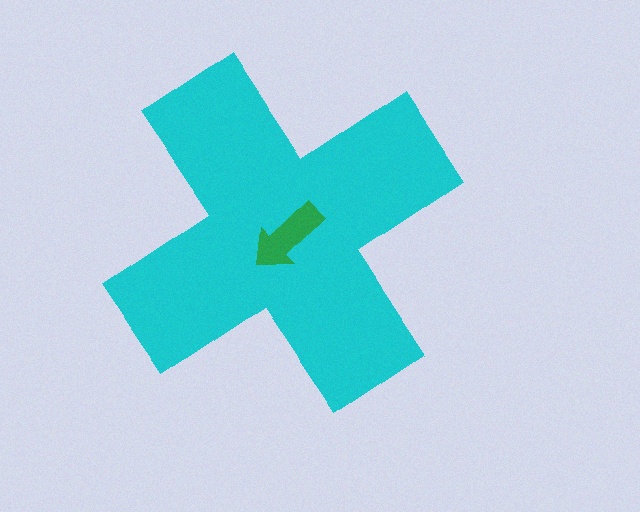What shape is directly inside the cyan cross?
The green arrow.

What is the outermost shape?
The cyan cross.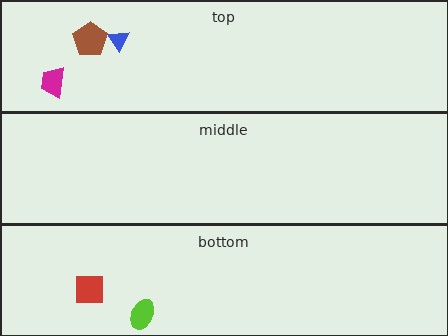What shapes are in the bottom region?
The lime ellipse, the red square.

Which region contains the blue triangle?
The top region.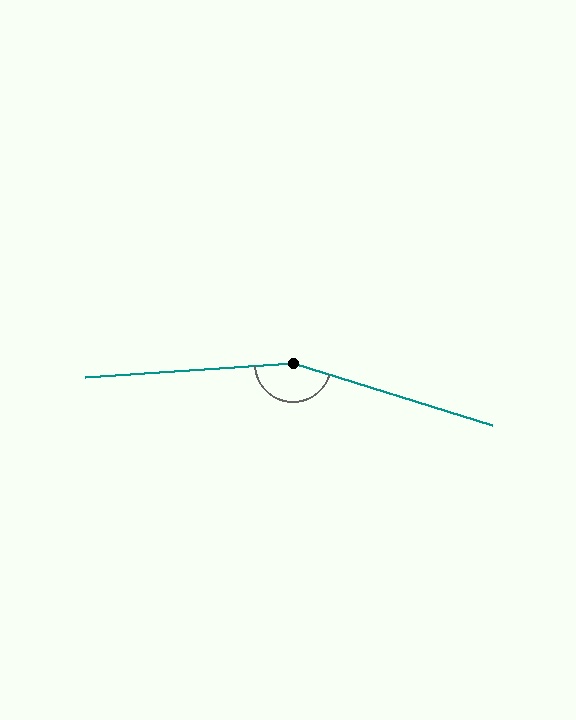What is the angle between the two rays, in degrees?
Approximately 159 degrees.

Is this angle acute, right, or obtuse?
It is obtuse.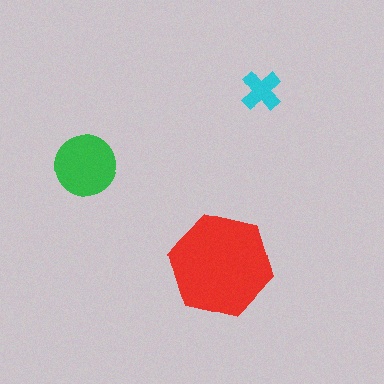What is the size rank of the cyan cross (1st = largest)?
3rd.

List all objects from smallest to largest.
The cyan cross, the green circle, the red hexagon.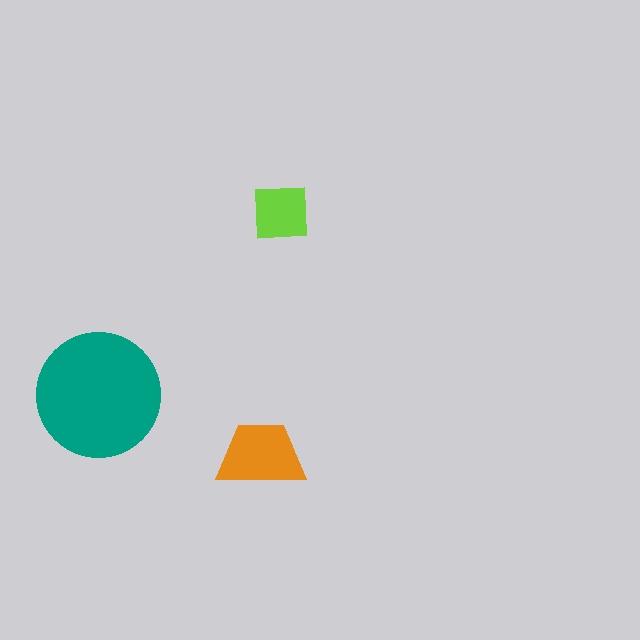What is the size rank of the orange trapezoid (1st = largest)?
2nd.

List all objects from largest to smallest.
The teal circle, the orange trapezoid, the lime square.